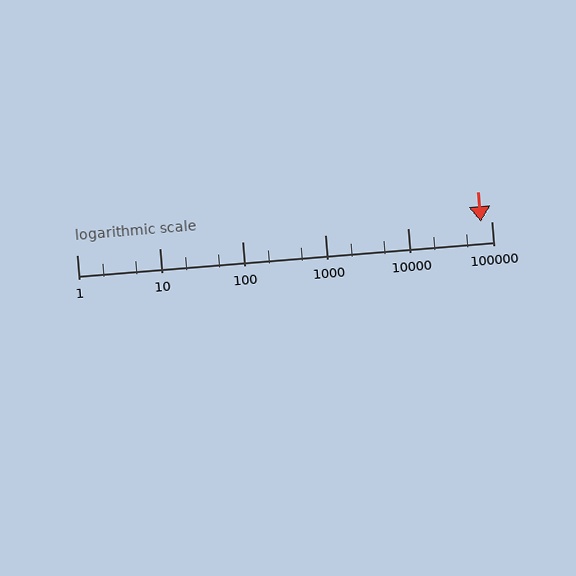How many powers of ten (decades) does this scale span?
The scale spans 5 decades, from 1 to 100000.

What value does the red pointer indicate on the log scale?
The pointer indicates approximately 74000.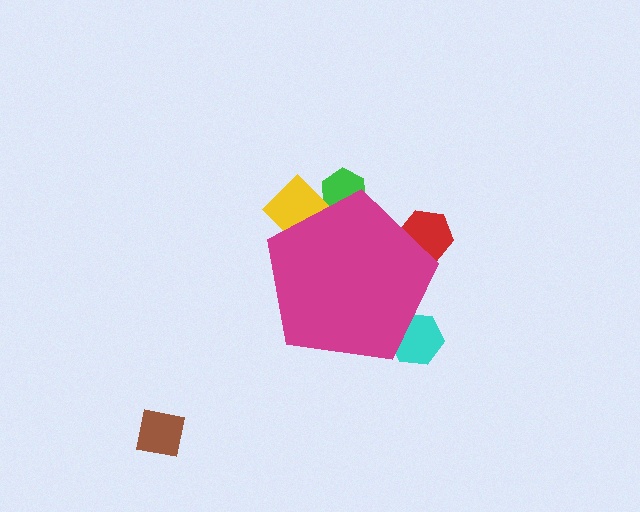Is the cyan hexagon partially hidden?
Yes, the cyan hexagon is partially hidden behind the magenta pentagon.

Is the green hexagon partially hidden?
Yes, the green hexagon is partially hidden behind the magenta pentagon.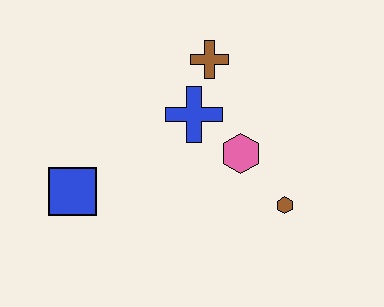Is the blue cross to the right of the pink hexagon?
No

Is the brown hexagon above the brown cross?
No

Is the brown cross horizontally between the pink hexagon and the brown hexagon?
No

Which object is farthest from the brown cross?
The blue square is farthest from the brown cross.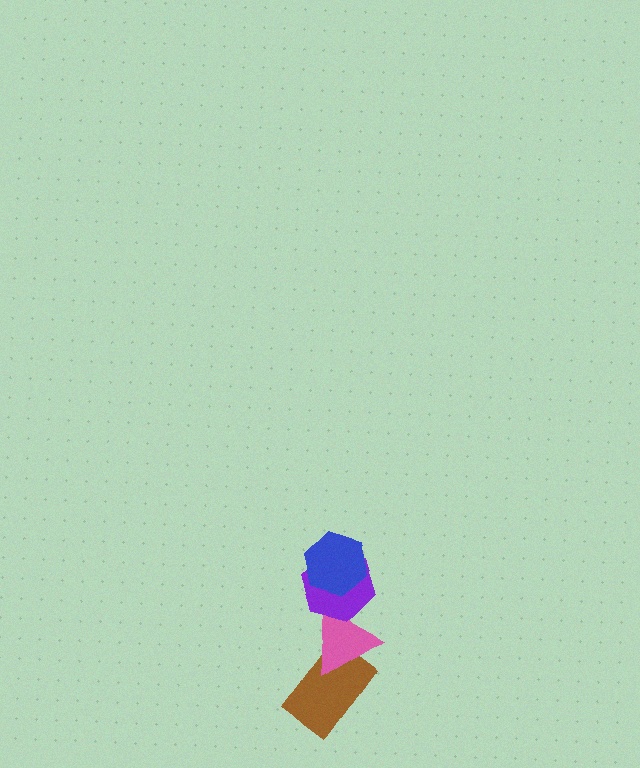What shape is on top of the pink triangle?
The purple hexagon is on top of the pink triangle.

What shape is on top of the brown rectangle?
The pink triangle is on top of the brown rectangle.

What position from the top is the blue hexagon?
The blue hexagon is 1st from the top.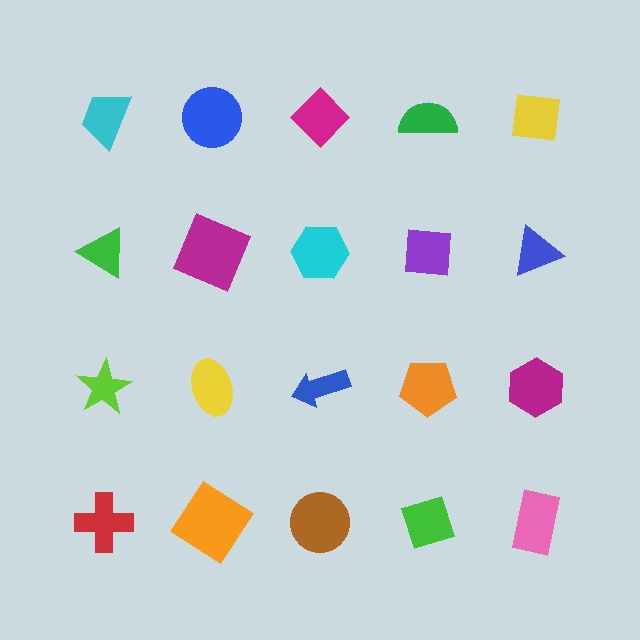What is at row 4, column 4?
A green diamond.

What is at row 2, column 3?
A cyan hexagon.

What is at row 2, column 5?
A blue triangle.